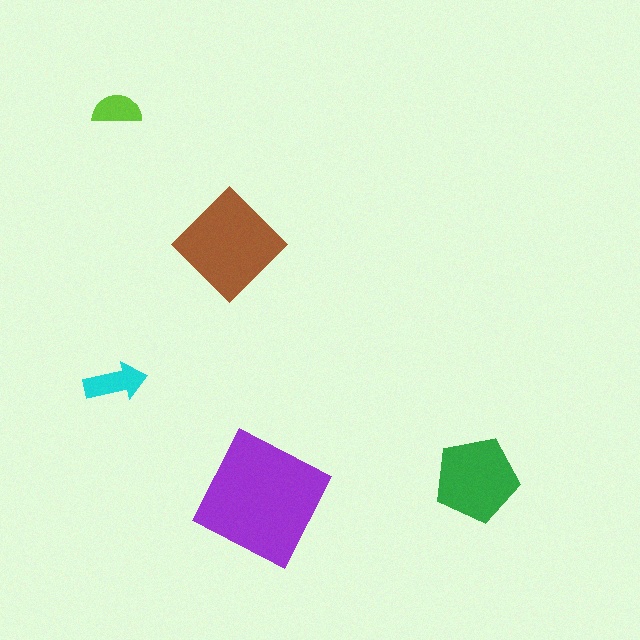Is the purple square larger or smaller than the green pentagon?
Larger.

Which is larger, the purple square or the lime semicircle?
The purple square.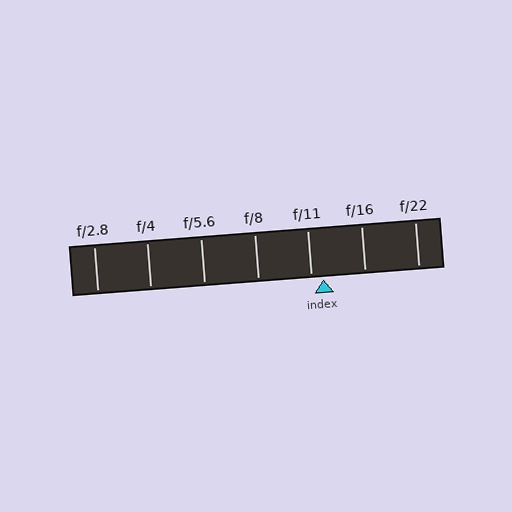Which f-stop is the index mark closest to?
The index mark is closest to f/11.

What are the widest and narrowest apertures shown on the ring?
The widest aperture shown is f/2.8 and the narrowest is f/22.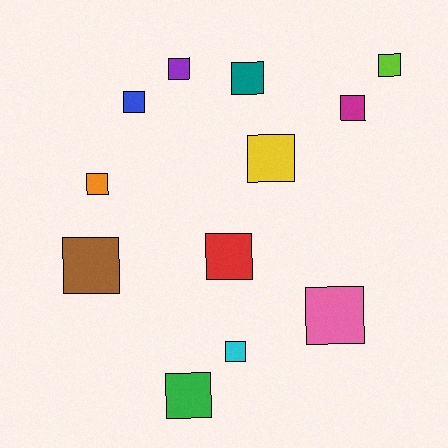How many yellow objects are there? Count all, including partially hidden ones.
There is 1 yellow object.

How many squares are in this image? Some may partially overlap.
There are 12 squares.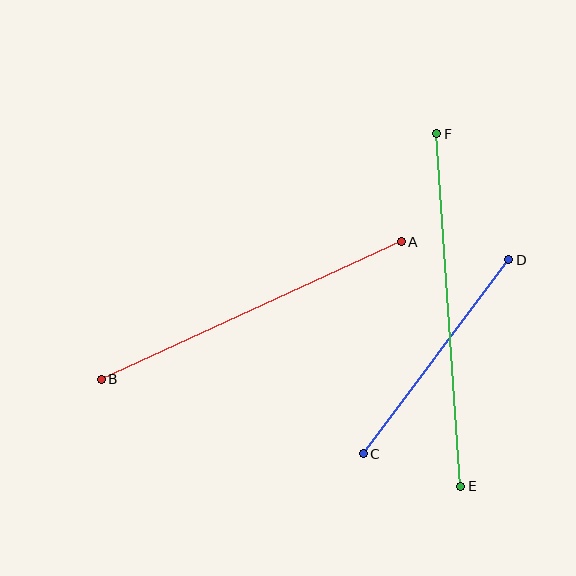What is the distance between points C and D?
The distance is approximately 243 pixels.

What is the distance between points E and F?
The distance is approximately 353 pixels.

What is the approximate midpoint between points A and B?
The midpoint is at approximately (251, 311) pixels.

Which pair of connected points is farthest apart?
Points E and F are farthest apart.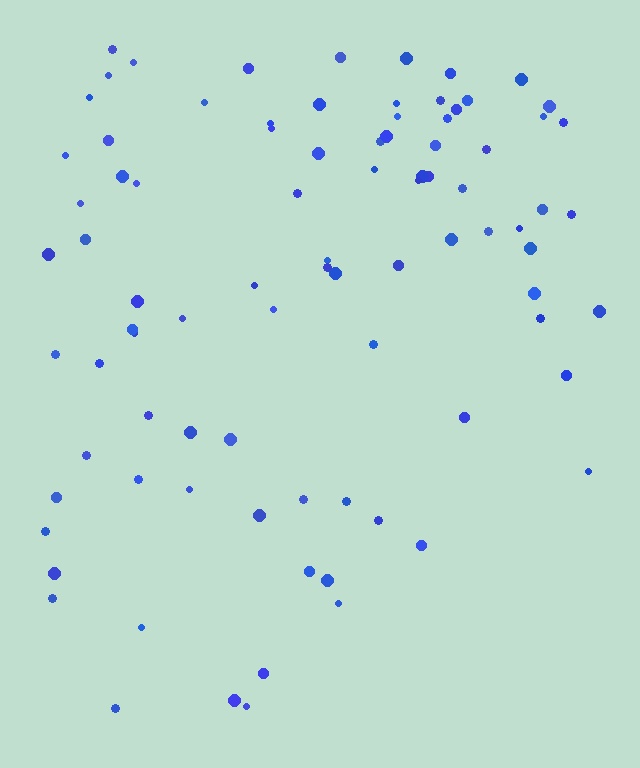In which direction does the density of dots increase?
From bottom to top, with the top side densest.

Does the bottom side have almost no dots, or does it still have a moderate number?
Still a moderate number, just noticeably fewer than the top.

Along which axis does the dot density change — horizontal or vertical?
Vertical.